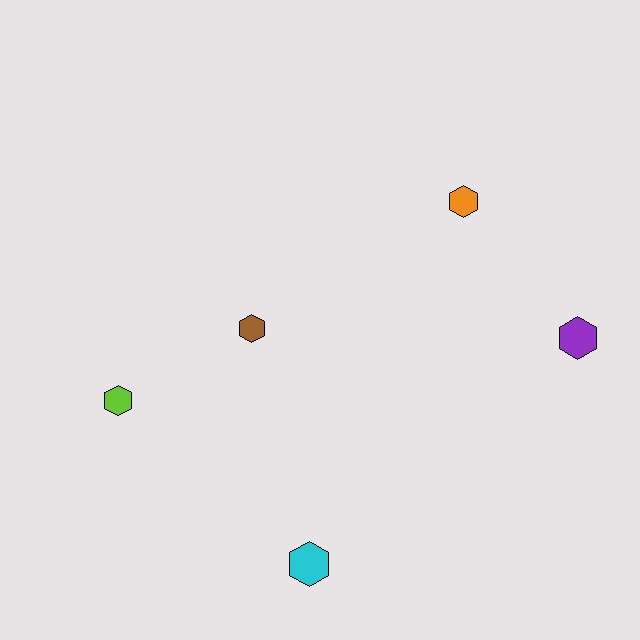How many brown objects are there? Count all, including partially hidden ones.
There is 1 brown object.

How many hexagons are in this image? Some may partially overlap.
There are 5 hexagons.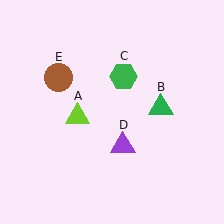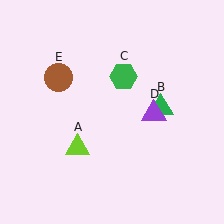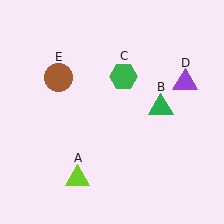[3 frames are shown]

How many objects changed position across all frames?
2 objects changed position: lime triangle (object A), purple triangle (object D).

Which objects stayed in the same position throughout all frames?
Green triangle (object B) and green hexagon (object C) and brown circle (object E) remained stationary.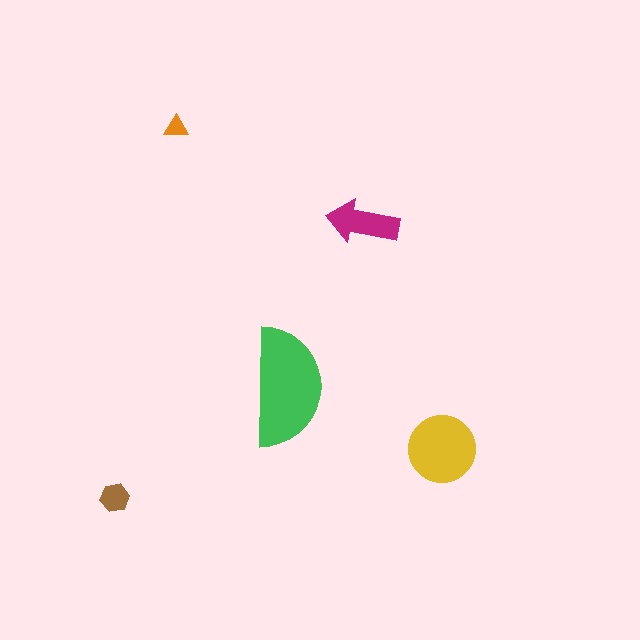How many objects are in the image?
There are 5 objects in the image.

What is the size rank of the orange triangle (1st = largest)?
5th.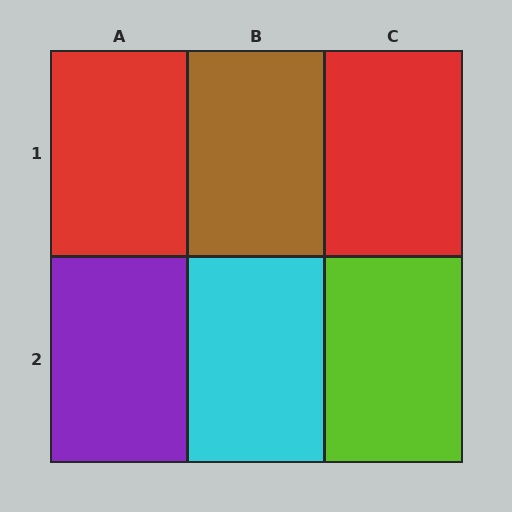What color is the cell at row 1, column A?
Red.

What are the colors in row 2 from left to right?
Purple, cyan, lime.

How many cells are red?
2 cells are red.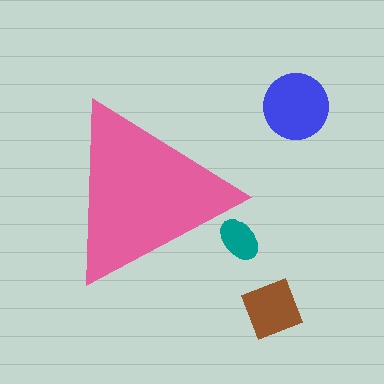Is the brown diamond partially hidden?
No, the brown diamond is fully visible.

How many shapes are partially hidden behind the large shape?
1 shape is partially hidden.